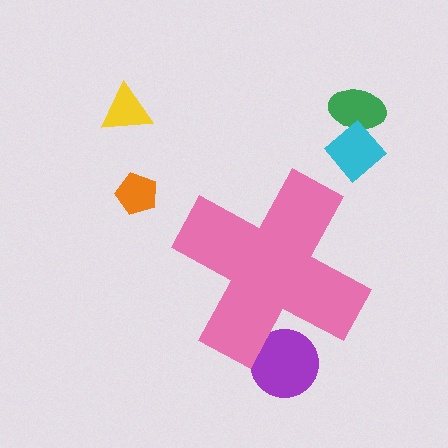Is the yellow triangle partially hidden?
No, the yellow triangle is fully visible.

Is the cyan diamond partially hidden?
No, the cyan diamond is fully visible.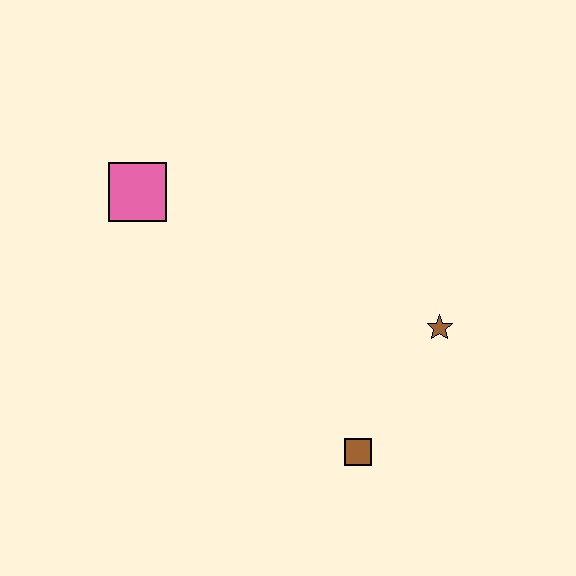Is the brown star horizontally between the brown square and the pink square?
No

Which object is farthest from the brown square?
The pink square is farthest from the brown square.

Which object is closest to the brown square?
The brown star is closest to the brown square.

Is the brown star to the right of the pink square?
Yes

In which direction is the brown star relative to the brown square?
The brown star is above the brown square.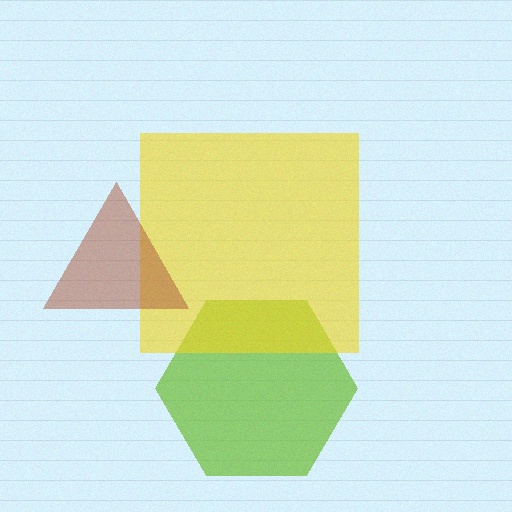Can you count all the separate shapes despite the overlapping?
Yes, there are 3 separate shapes.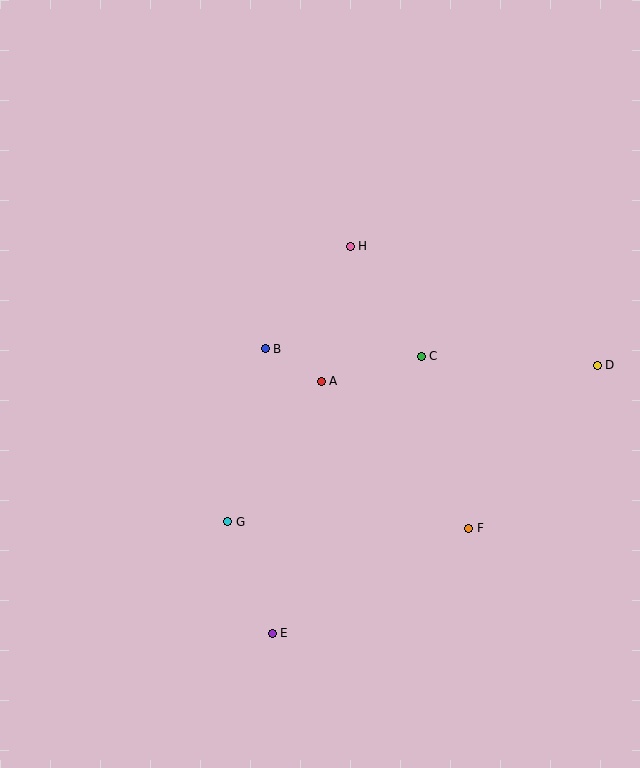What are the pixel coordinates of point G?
Point G is at (228, 522).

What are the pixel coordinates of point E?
Point E is at (272, 633).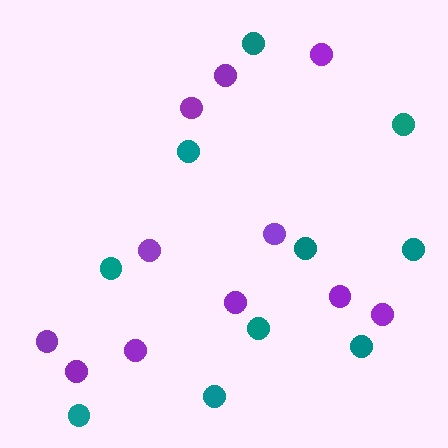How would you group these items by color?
There are 2 groups: one group of purple circles (11) and one group of teal circles (10).